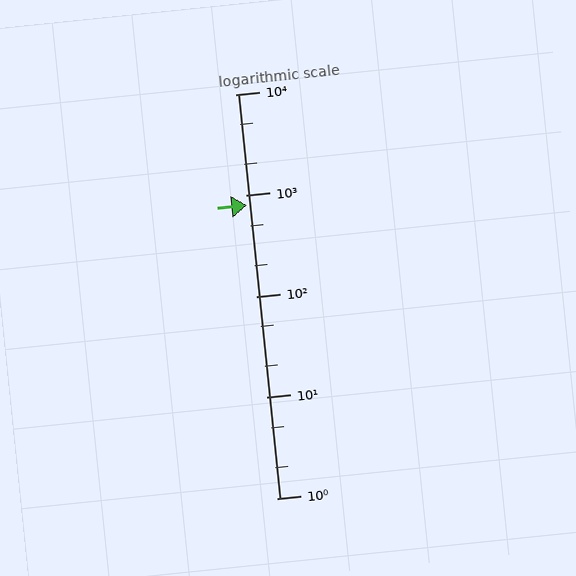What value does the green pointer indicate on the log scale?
The pointer indicates approximately 800.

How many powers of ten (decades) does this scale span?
The scale spans 4 decades, from 1 to 10000.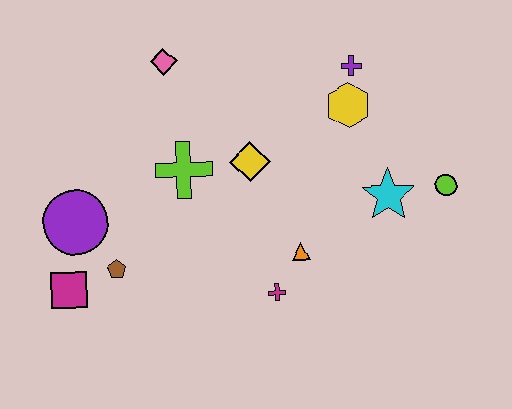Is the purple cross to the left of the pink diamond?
No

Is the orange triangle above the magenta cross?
Yes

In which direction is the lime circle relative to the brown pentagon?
The lime circle is to the right of the brown pentagon.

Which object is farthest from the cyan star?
The magenta square is farthest from the cyan star.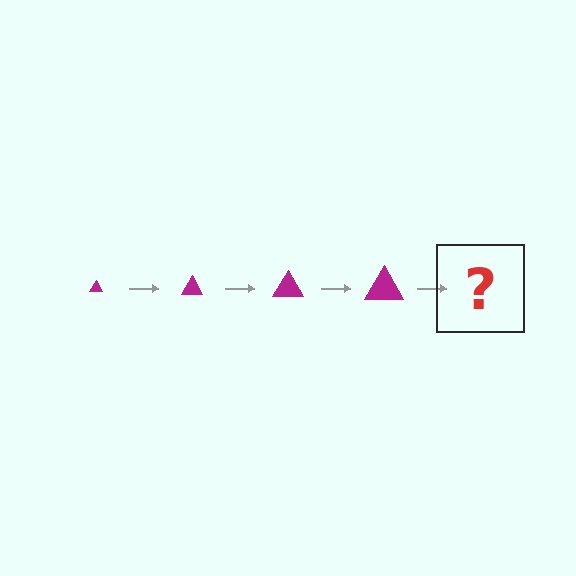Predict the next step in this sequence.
The next step is a magenta triangle, larger than the previous one.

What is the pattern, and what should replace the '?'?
The pattern is that the triangle gets progressively larger each step. The '?' should be a magenta triangle, larger than the previous one.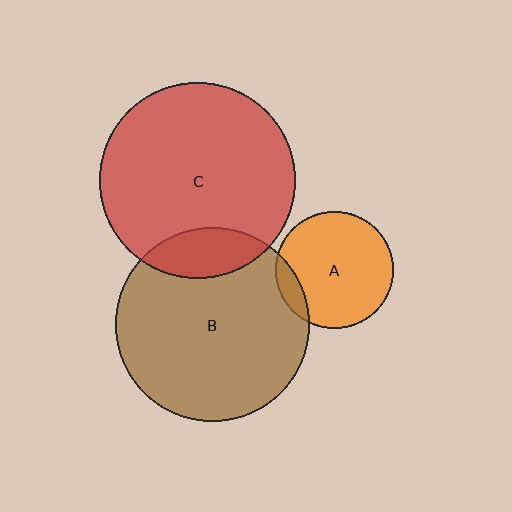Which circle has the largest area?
Circle C (red).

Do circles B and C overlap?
Yes.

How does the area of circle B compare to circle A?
Approximately 2.7 times.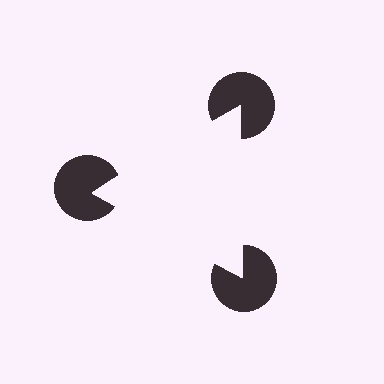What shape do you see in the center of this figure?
An illusory triangle — its edges are inferred from the aligned wedge cuts in the pac-man discs, not physically drawn.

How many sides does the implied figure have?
3 sides.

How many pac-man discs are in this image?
There are 3 — one at each vertex of the illusory triangle.